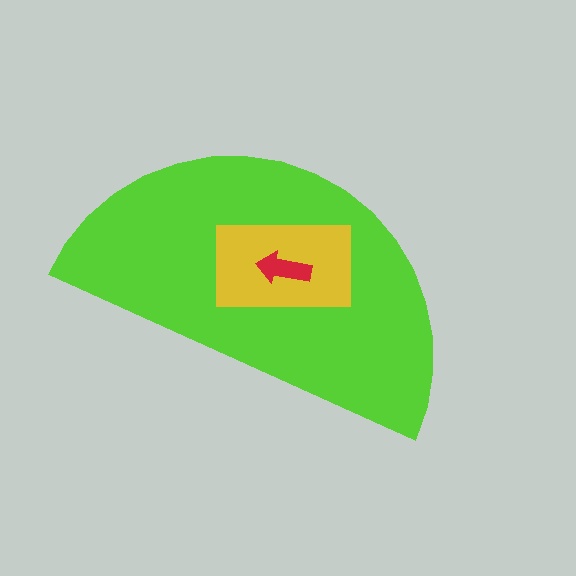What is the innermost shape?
The red arrow.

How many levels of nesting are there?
3.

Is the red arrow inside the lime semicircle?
Yes.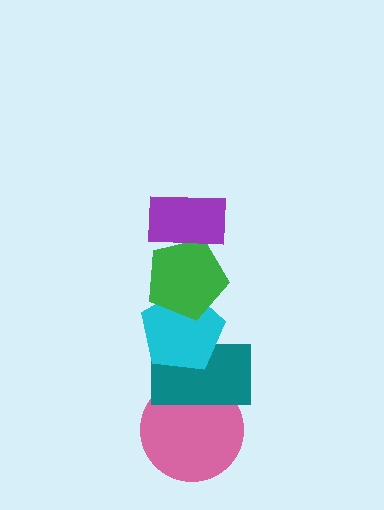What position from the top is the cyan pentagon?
The cyan pentagon is 3rd from the top.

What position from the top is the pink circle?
The pink circle is 5th from the top.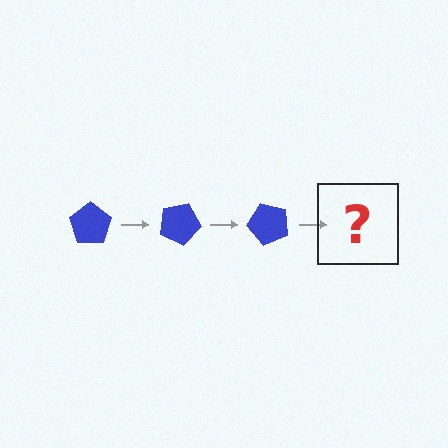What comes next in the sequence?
The next element should be a blue pentagon rotated 75 degrees.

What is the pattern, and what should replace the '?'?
The pattern is that the pentagon rotates 25 degrees each step. The '?' should be a blue pentagon rotated 75 degrees.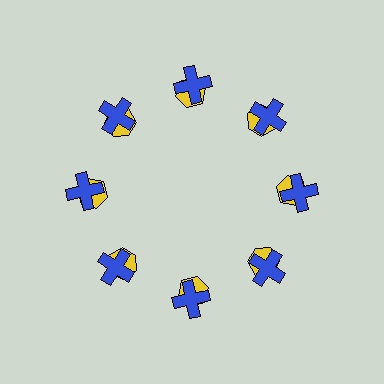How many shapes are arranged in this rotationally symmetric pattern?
There are 16 shapes, arranged in 8 groups of 2.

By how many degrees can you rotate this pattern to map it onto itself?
The pattern maps onto itself every 45 degrees of rotation.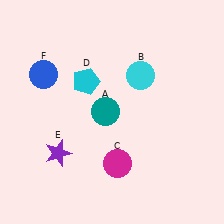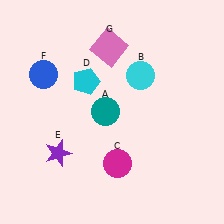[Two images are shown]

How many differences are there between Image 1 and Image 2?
There is 1 difference between the two images.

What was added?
A pink square (G) was added in Image 2.